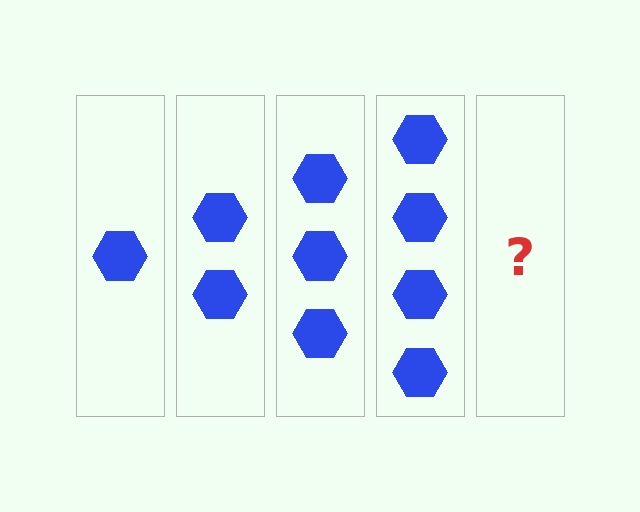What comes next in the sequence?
The next element should be 5 hexagons.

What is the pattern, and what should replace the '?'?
The pattern is that each step adds one more hexagon. The '?' should be 5 hexagons.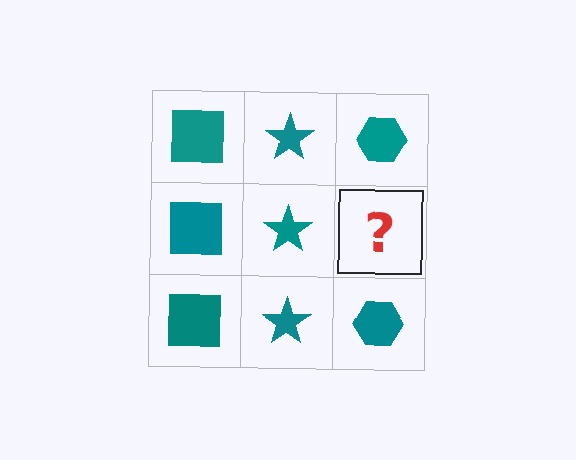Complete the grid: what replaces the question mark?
The question mark should be replaced with a teal hexagon.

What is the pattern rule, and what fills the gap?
The rule is that each column has a consistent shape. The gap should be filled with a teal hexagon.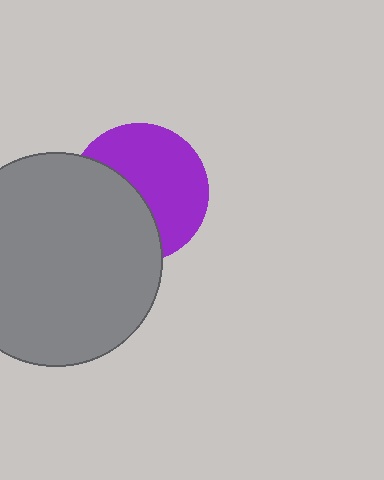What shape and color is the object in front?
The object in front is a gray circle.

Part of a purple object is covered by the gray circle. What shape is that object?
It is a circle.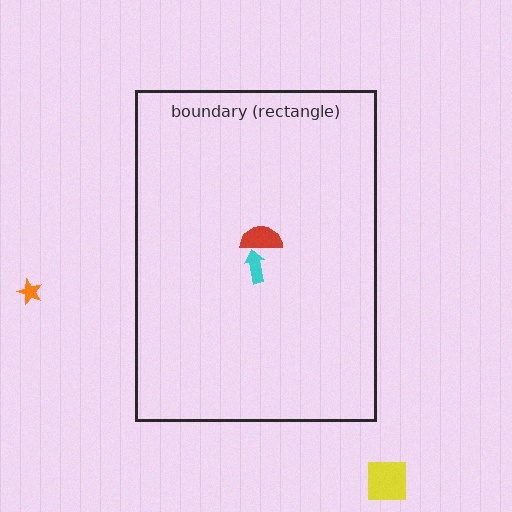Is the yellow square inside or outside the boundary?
Outside.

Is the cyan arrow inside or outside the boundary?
Inside.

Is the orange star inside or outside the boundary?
Outside.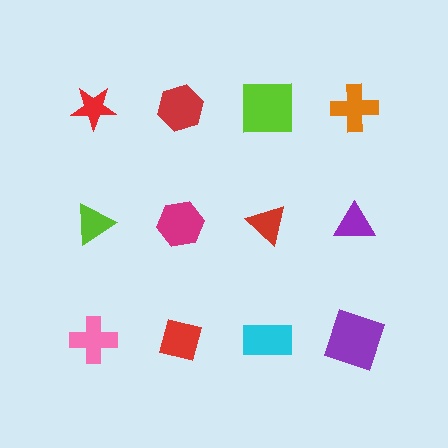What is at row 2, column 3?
A red triangle.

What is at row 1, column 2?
A red hexagon.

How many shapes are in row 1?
4 shapes.